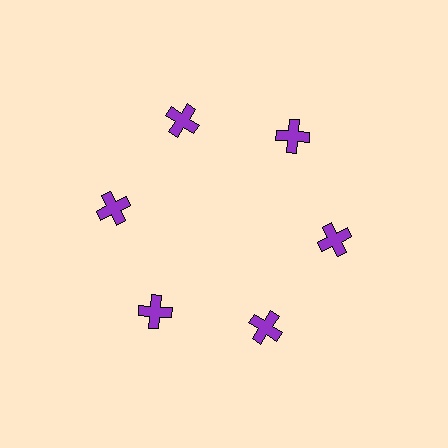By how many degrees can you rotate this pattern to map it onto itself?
The pattern maps onto itself every 60 degrees of rotation.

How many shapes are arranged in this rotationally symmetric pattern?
There are 6 shapes, arranged in 6 groups of 1.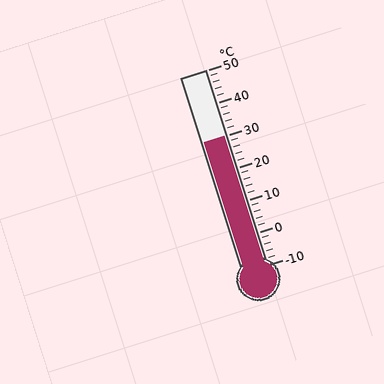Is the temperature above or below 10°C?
The temperature is above 10°C.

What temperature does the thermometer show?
The thermometer shows approximately 30°C.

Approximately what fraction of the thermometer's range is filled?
The thermometer is filled to approximately 65% of its range.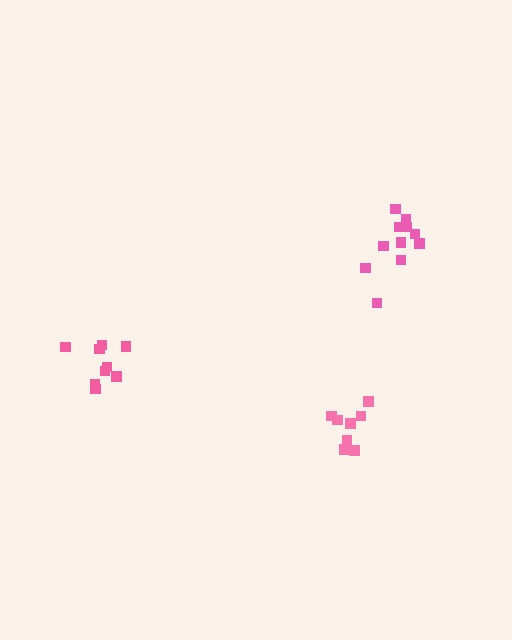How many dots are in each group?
Group 1: 8 dots, Group 2: 12 dots, Group 3: 9 dots (29 total).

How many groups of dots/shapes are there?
There are 3 groups.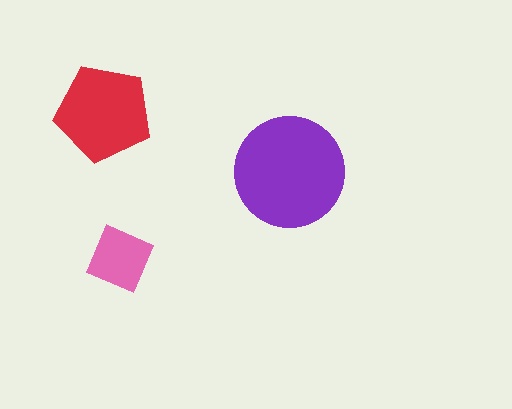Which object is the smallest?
The pink diamond.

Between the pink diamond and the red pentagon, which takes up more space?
The red pentagon.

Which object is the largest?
The purple circle.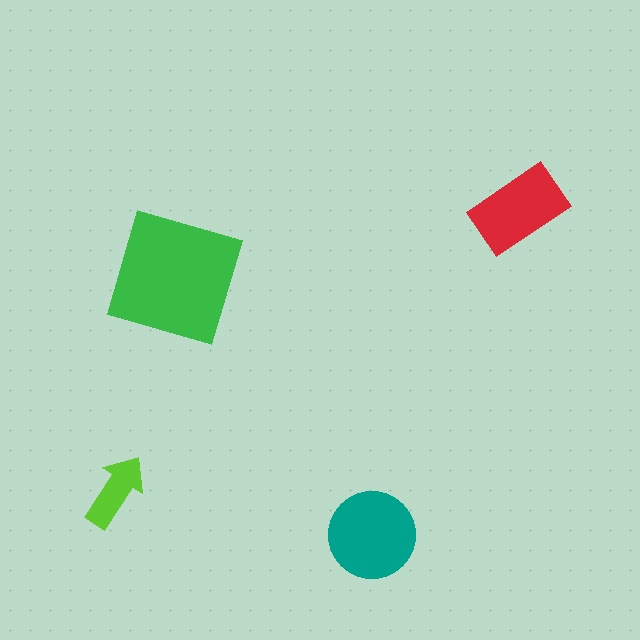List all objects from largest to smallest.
The green square, the teal circle, the red rectangle, the lime arrow.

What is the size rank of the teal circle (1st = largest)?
2nd.